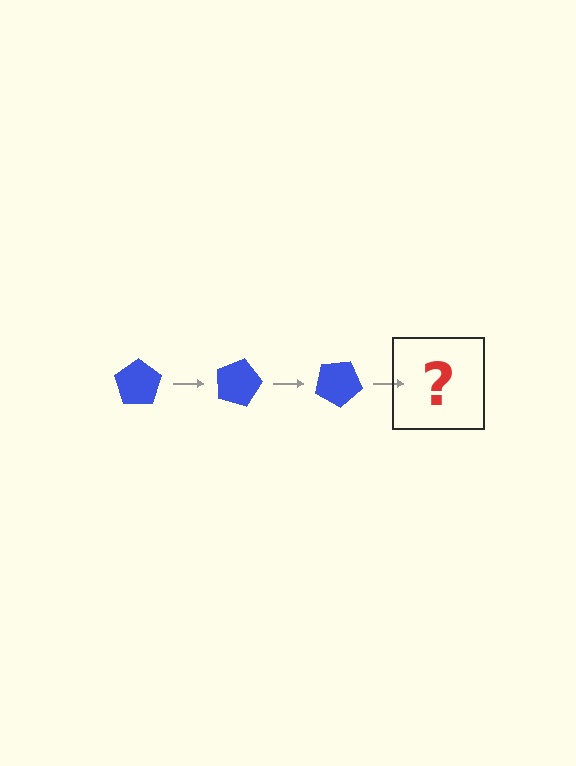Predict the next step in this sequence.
The next step is a blue pentagon rotated 45 degrees.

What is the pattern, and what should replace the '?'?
The pattern is that the pentagon rotates 15 degrees each step. The '?' should be a blue pentagon rotated 45 degrees.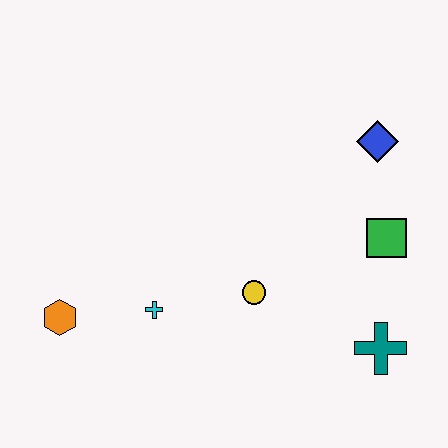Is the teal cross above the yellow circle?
No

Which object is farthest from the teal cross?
The orange hexagon is farthest from the teal cross.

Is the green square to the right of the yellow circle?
Yes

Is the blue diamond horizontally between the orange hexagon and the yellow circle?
No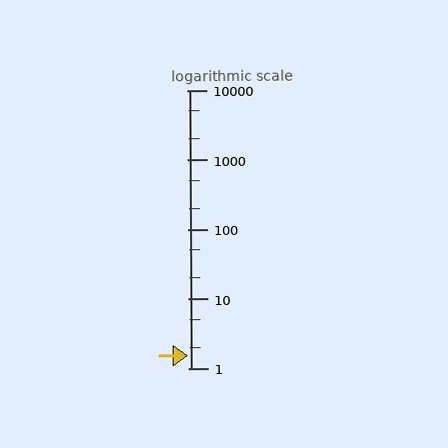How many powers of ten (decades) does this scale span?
The scale spans 4 decades, from 1 to 10000.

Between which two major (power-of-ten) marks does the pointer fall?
The pointer is between 1 and 10.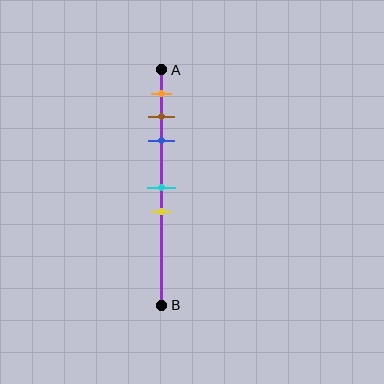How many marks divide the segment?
There are 5 marks dividing the segment.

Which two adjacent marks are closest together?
The brown and blue marks are the closest adjacent pair.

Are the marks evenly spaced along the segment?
No, the marks are not evenly spaced.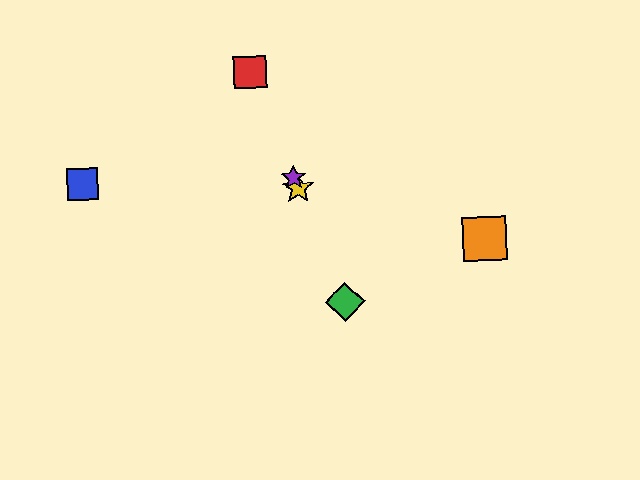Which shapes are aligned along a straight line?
The red square, the green diamond, the yellow star, the purple star are aligned along a straight line.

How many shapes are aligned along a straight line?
4 shapes (the red square, the green diamond, the yellow star, the purple star) are aligned along a straight line.